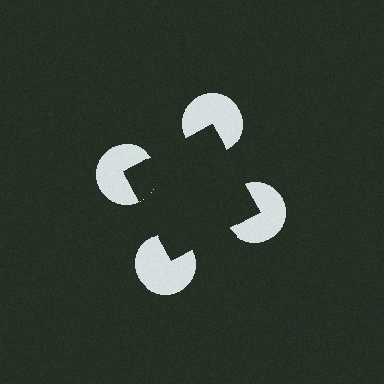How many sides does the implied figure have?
4 sides.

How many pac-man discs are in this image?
There are 4 — one at each vertex of the illusory square.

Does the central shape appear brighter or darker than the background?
It typically appears slightly darker than the background, even though no actual brightness change is drawn.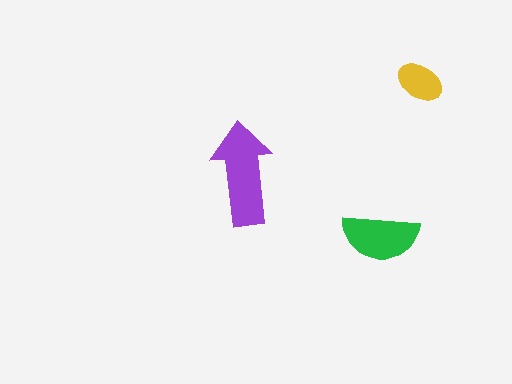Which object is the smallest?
The yellow ellipse.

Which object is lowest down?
The green semicircle is bottommost.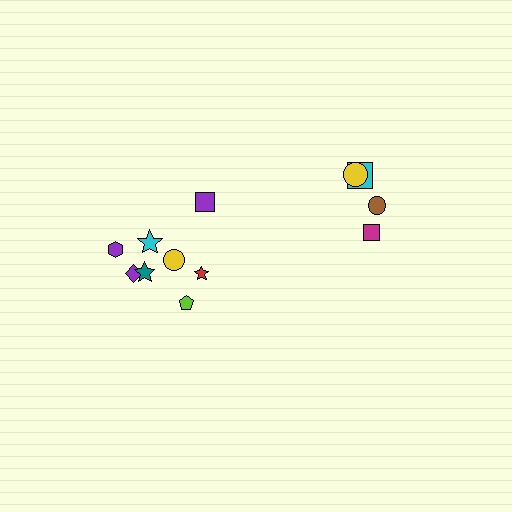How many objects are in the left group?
There are 8 objects.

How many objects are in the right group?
There are 4 objects.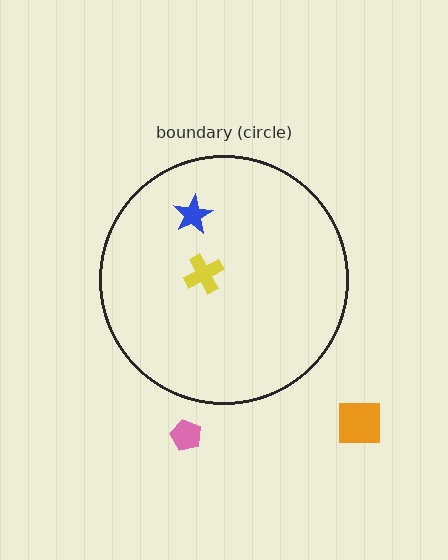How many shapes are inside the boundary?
2 inside, 2 outside.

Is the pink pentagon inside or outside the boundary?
Outside.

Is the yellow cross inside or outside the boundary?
Inside.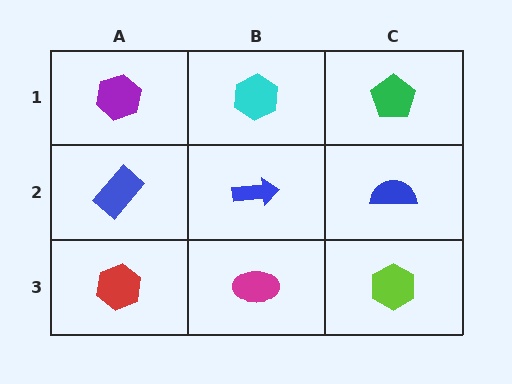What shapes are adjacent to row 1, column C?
A blue semicircle (row 2, column C), a cyan hexagon (row 1, column B).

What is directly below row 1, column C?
A blue semicircle.